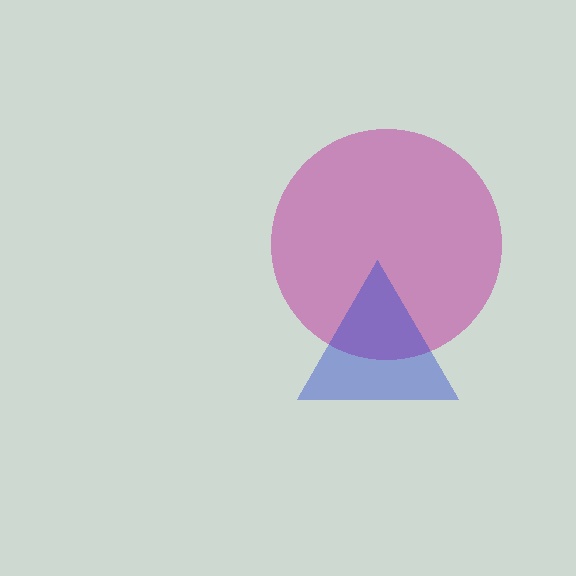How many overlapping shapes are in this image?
There are 2 overlapping shapes in the image.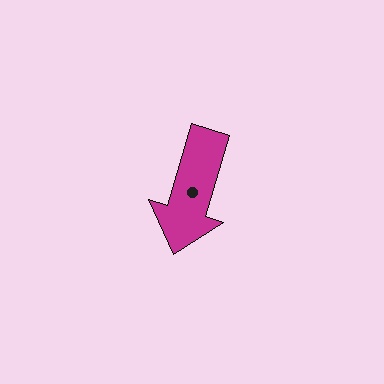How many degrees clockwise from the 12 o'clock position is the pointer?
Approximately 197 degrees.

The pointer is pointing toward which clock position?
Roughly 7 o'clock.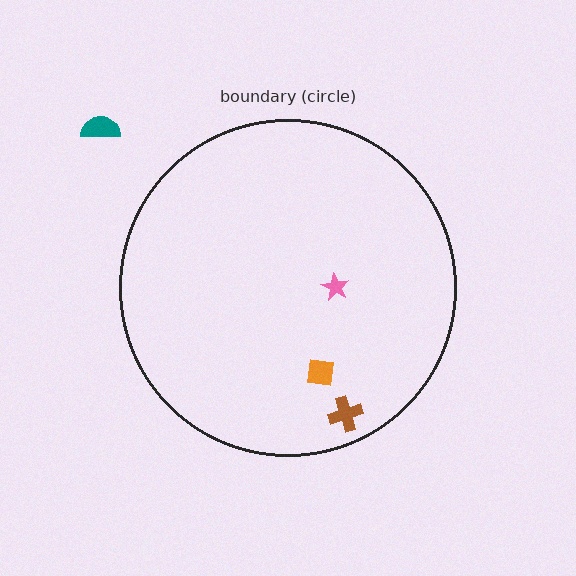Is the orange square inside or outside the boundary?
Inside.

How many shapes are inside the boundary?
3 inside, 1 outside.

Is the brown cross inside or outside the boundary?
Inside.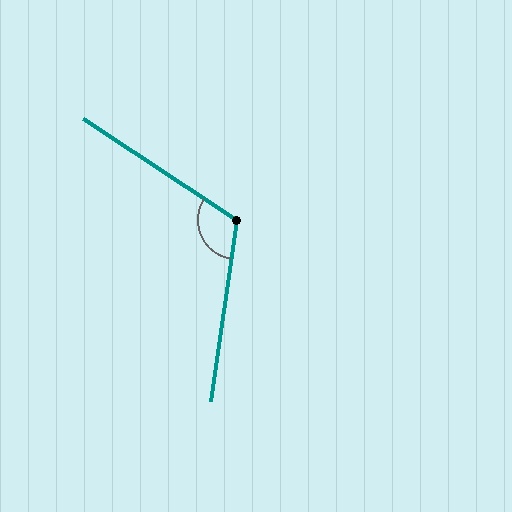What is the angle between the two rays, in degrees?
Approximately 115 degrees.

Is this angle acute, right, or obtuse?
It is obtuse.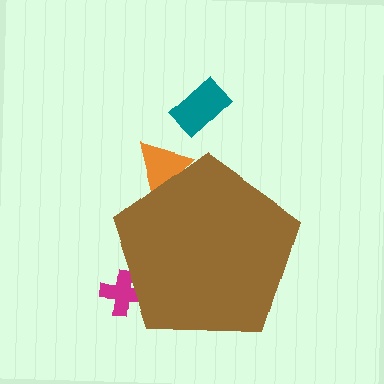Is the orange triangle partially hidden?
Yes, the orange triangle is partially hidden behind the brown pentagon.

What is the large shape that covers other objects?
A brown pentagon.